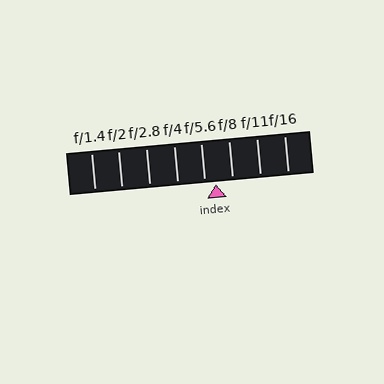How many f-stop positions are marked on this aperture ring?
There are 8 f-stop positions marked.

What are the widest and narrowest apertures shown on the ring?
The widest aperture shown is f/1.4 and the narrowest is f/16.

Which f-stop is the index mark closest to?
The index mark is closest to f/5.6.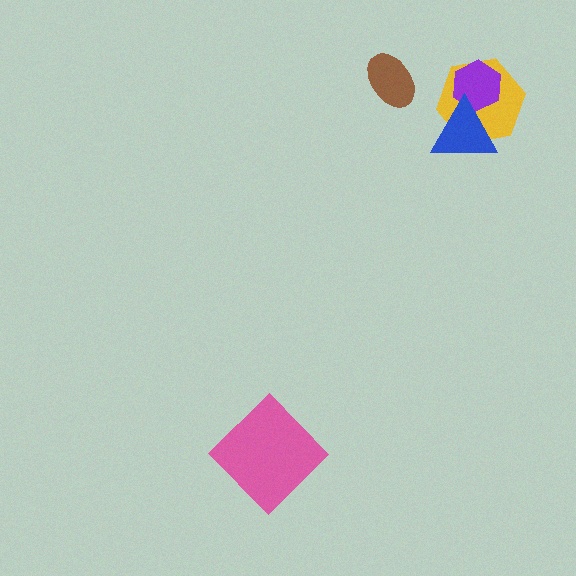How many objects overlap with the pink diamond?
0 objects overlap with the pink diamond.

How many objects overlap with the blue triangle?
2 objects overlap with the blue triangle.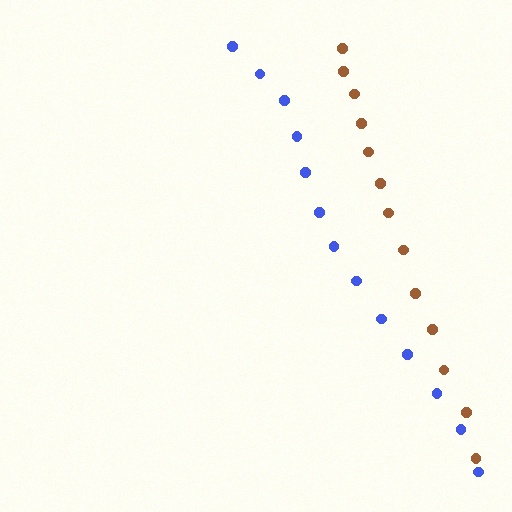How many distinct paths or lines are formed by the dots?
There are 2 distinct paths.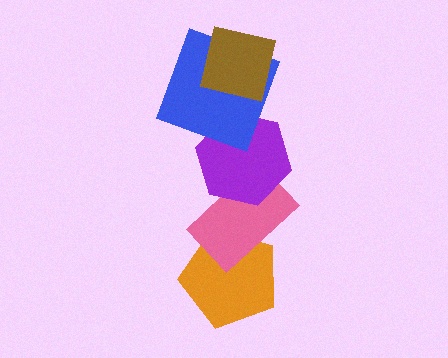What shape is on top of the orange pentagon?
The pink rectangle is on top of the orange pentagon.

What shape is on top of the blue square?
The brown square is on top of the blue square.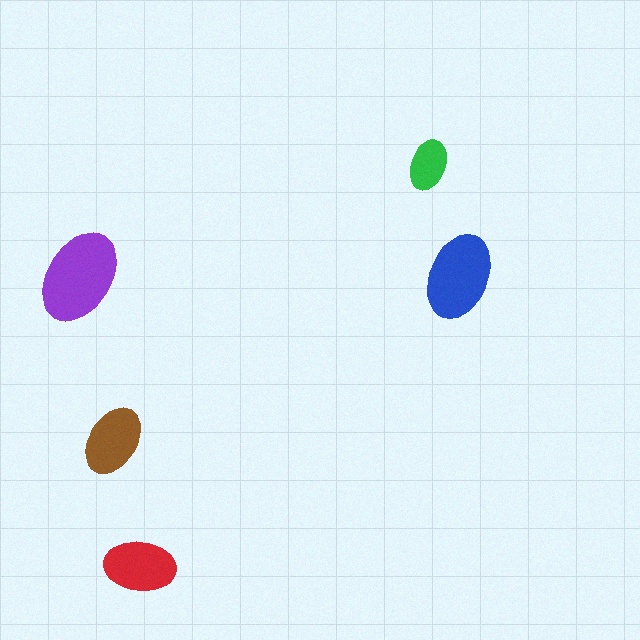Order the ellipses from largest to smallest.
the purple one, the blue one, the red one, the brown one, the green one.